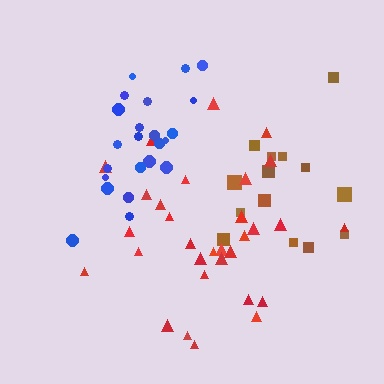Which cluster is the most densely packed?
Blue.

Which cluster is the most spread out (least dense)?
Brown.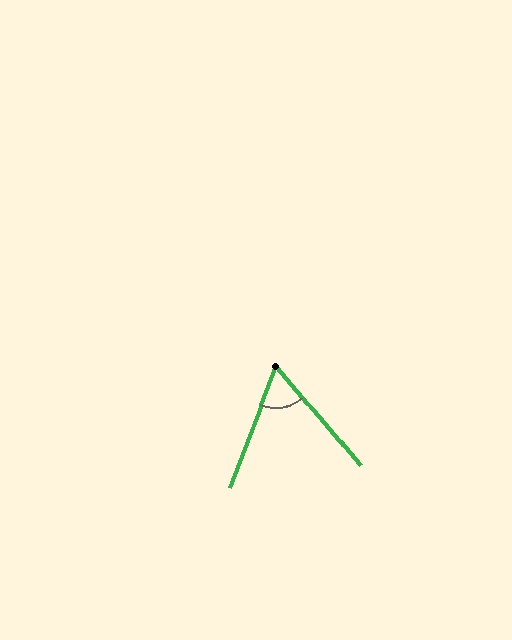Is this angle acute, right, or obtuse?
It is acute.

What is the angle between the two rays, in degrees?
Approximately 61 degrees.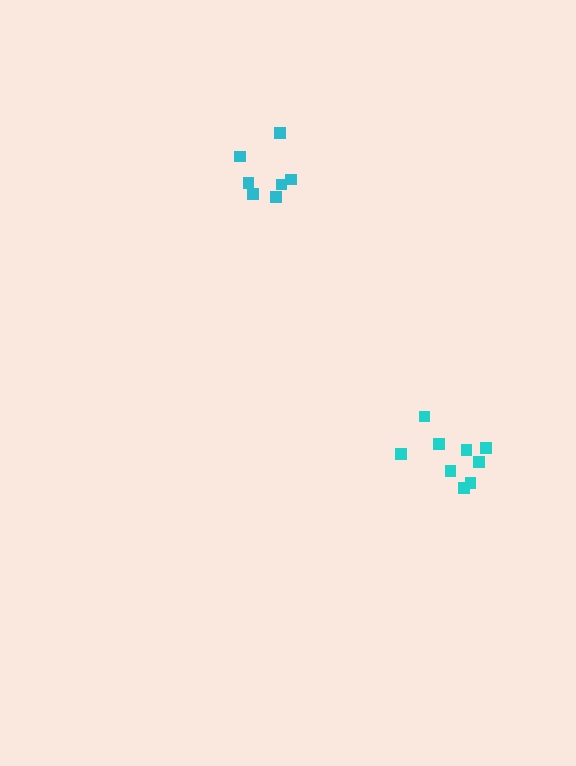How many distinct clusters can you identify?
There are 2 distinct clusters.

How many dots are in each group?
Group 1: 7 dots, Group 2: 9 dots (16 total).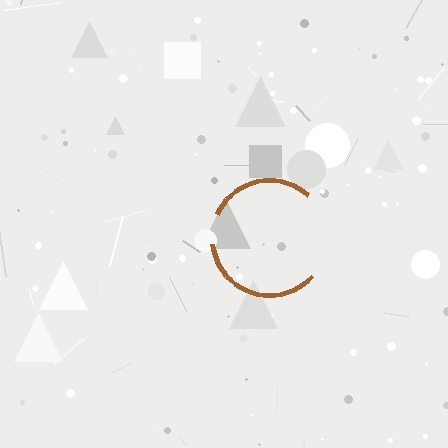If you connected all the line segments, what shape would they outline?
They would outline a circle.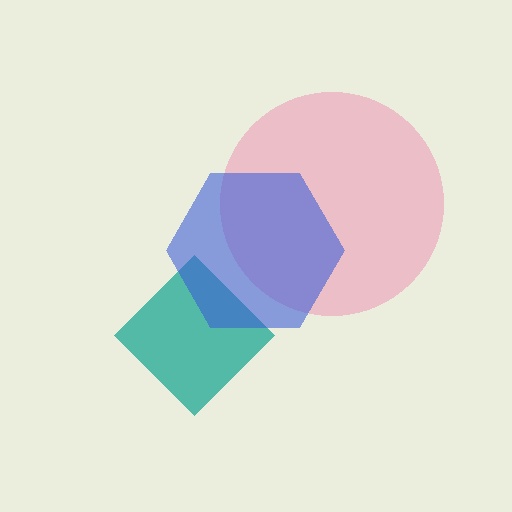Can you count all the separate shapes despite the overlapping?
Yes, there are 3 separate shapes.